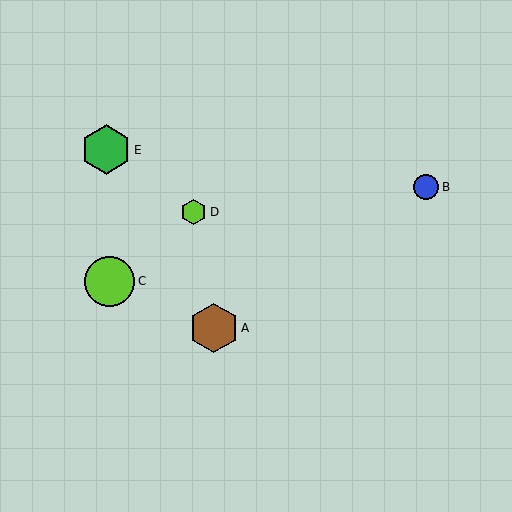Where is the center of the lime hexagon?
The center of the lime hexagon is at (194, 212).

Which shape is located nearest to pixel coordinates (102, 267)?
The lime circle (labeled C) at (110, 281) is nearest to that location.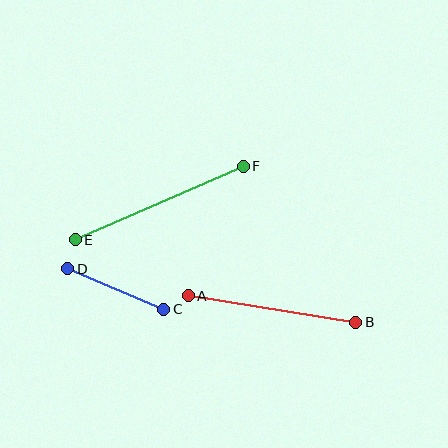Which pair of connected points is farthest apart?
Points E and F are farthest apart.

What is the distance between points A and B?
The distance is approximately 169 pixels.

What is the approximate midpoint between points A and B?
The midpoint is at approximately (272, 309) pixels.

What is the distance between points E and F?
The distance is approximately 183 pixels.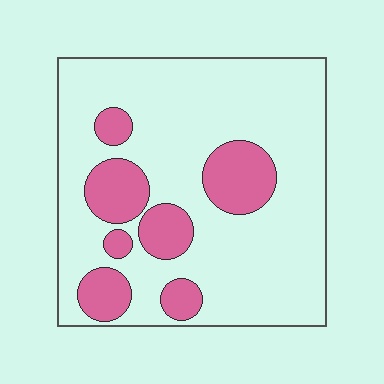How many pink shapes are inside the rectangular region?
7.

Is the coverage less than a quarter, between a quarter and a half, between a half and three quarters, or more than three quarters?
Less than a quarter.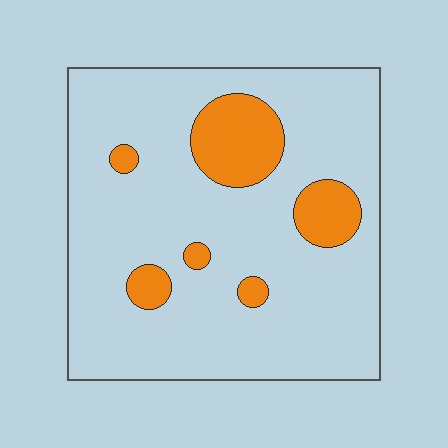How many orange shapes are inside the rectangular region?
6.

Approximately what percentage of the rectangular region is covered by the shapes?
Approximately 15%.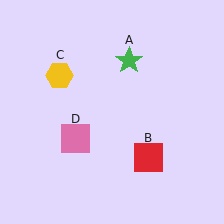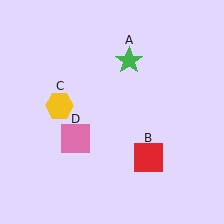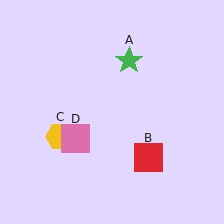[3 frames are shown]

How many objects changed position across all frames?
1 object changed position: yellow hexagon (object C).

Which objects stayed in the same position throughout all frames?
Green star (object A) and red square (object B) and pink square (object D) remained stationary.